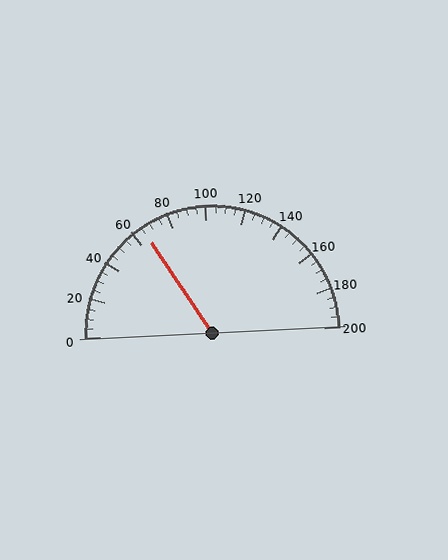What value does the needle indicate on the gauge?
The needle indicates approximately 65.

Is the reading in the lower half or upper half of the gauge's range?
The reading is in the lower half of the range (0 to 200).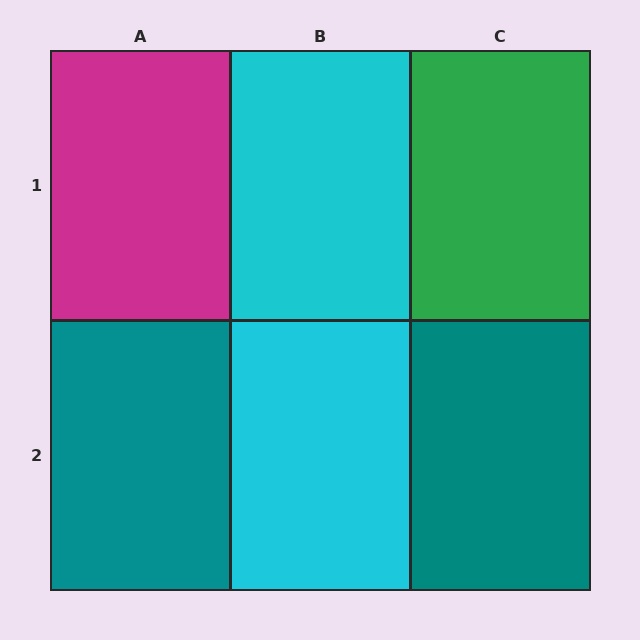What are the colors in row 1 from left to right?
Magenta, cyan, green.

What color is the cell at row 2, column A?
Teal.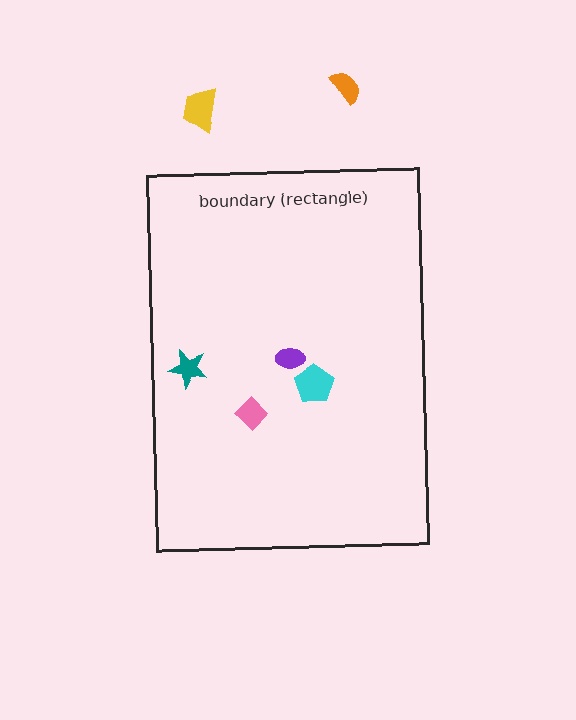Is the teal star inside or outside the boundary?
Inside.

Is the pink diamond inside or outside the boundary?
Inside.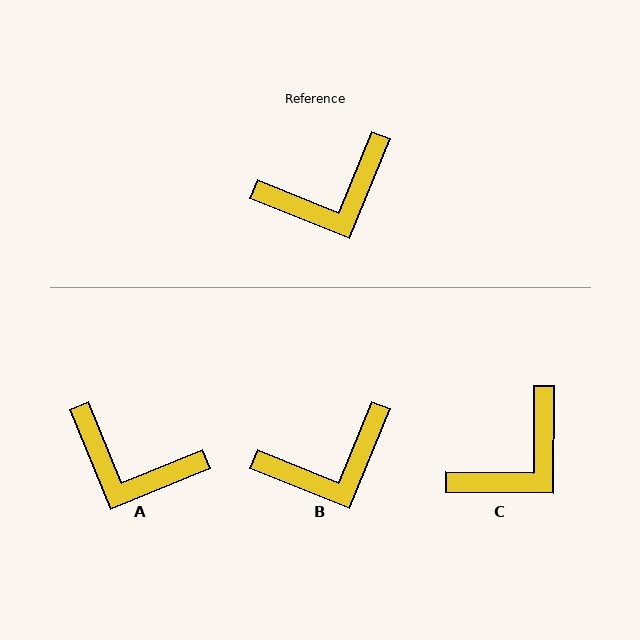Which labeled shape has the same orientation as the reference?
B.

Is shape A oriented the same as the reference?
No, it is off by about 46 degrees.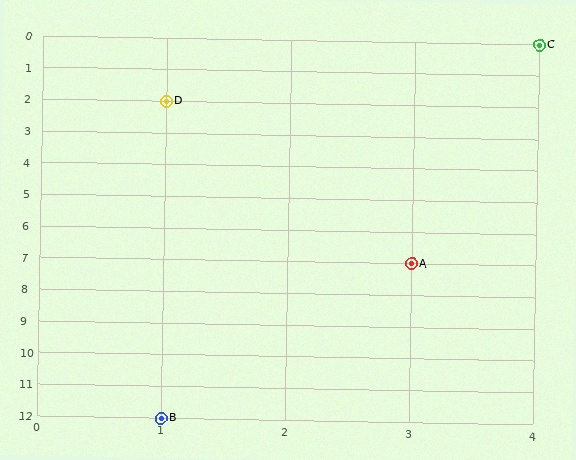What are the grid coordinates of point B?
Point B is at grid coordinates (1, 12).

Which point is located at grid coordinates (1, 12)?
Point B is at (1, 12).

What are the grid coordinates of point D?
Point D is at grid coordinates (1, 2).